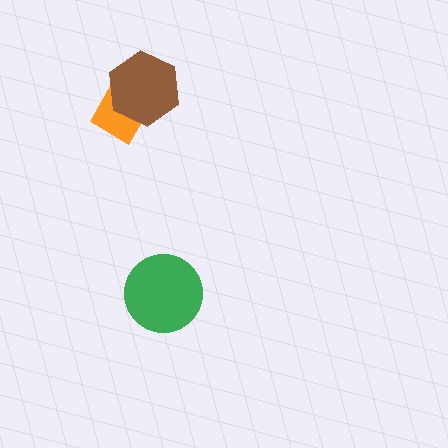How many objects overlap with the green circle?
0 objects overlap with the green circle.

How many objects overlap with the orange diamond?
1 object overlaps with the orange diamond.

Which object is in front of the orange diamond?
The brown hexagon is in front of the orange diamond.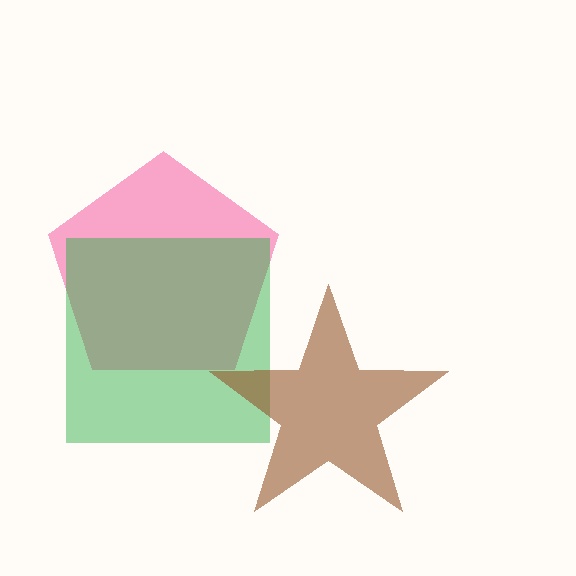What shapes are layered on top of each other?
The layered shapes are: a pink pentagon, a green square, a brown star.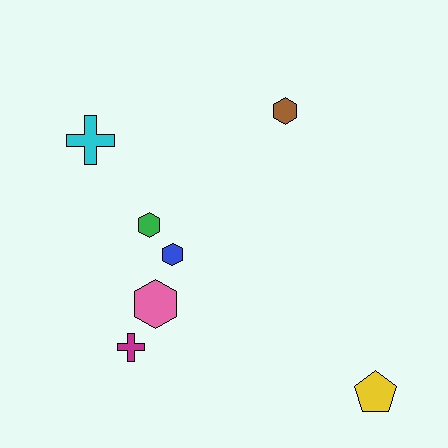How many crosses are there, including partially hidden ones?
There are 2 crosses.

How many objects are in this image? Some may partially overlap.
There are 7 objects.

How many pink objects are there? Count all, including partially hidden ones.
There is 1 pink object.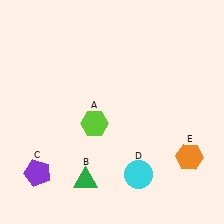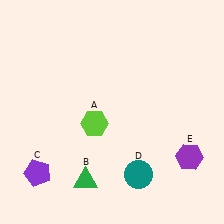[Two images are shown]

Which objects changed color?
D changed from cyan to teal. E changed from orange to purple.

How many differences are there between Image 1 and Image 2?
There are 2 differences between the two images.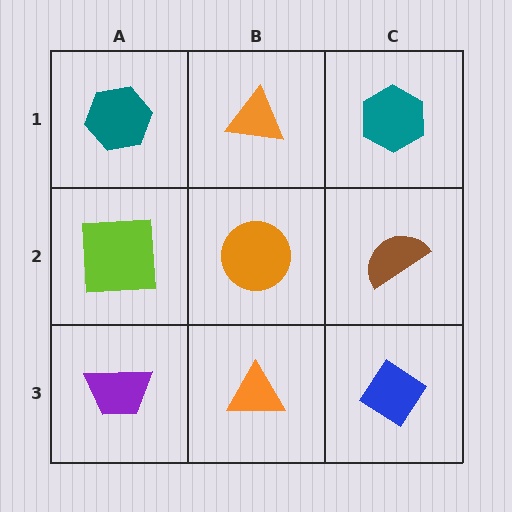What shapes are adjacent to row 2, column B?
An orange triangle (row 1, column B), an orange triangle (row 3, column B), a lime square (row 2, column A), a brown semicircle (row 2, column C).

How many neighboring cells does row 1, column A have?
2.